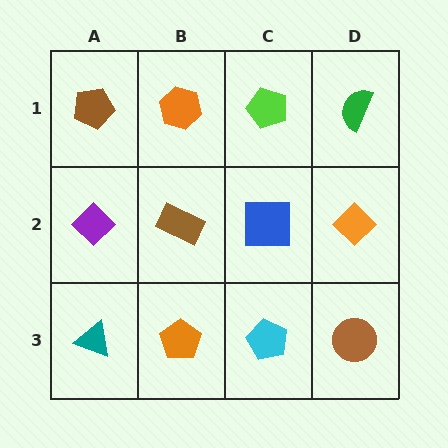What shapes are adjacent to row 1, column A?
A purple diamond (row 2, column A), an orange hexagon (row 1, column B).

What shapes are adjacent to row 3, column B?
A brown rectangle (row 2, column B), a teal triangle (row 3, column A), a cyan pentagon (row 3, column C).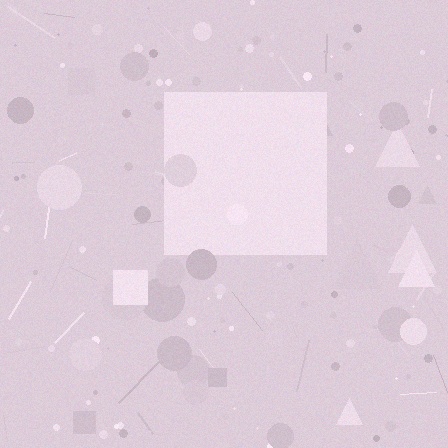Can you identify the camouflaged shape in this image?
The camouflaged shape is a square.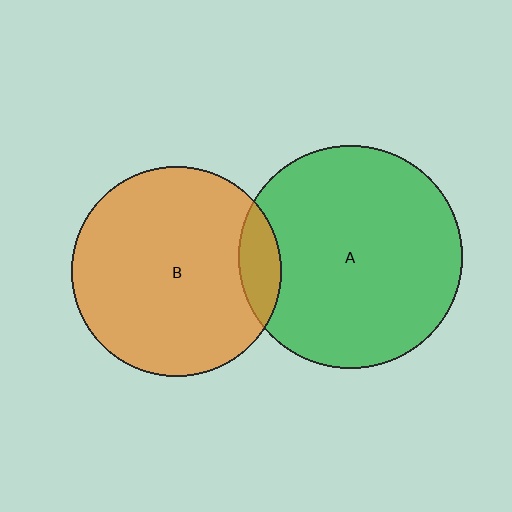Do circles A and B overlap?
Yes.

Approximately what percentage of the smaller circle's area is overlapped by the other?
Approximately 10%.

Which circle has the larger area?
Circle A (green).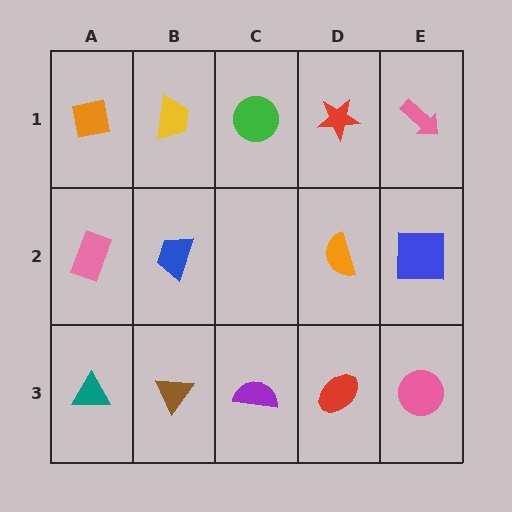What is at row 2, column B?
A blue trapezoid.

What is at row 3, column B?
A brown triangle.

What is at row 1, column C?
A green circle.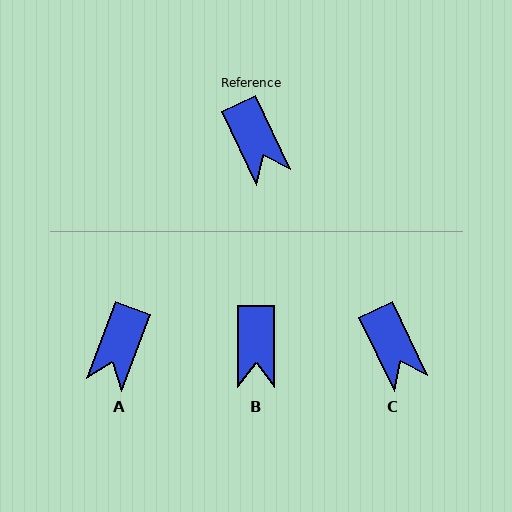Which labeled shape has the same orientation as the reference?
C.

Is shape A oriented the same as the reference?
No, it is off by about 46 degrees.